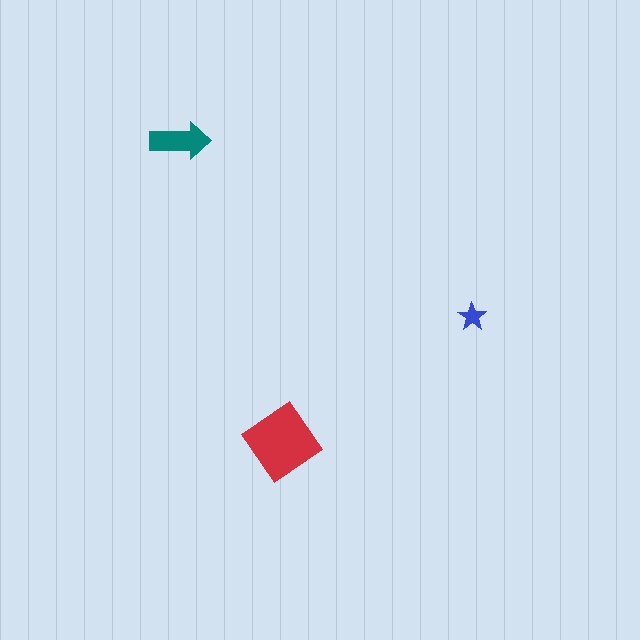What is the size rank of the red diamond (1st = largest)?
1st.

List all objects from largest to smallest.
The red diamond, the teal arrow, the blue star.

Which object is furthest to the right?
The blue star is rightmost.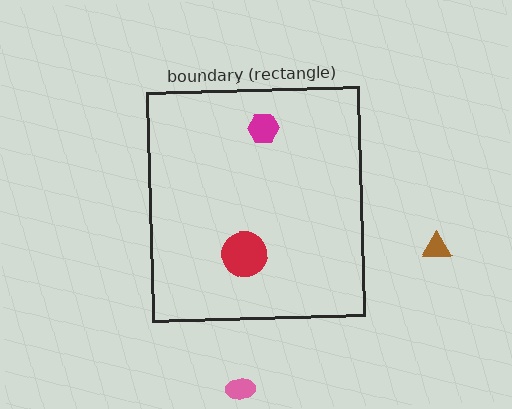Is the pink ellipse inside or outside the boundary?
Outside.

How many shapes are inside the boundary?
2 inside, 2 outside.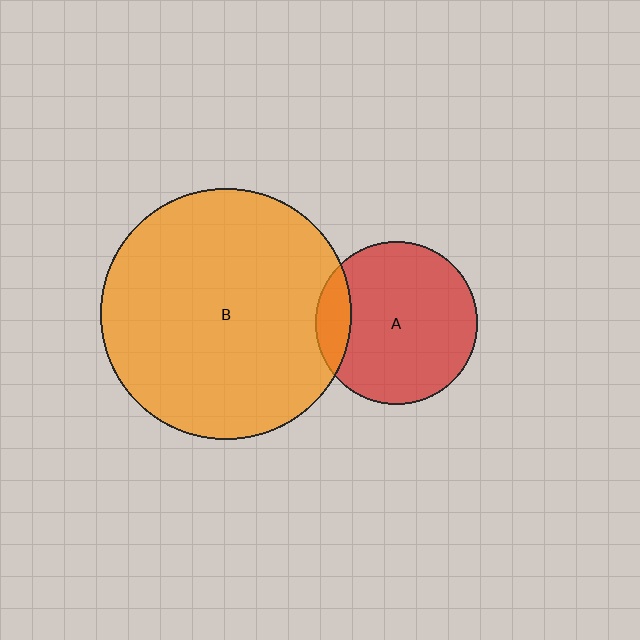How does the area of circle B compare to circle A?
Approximately 2.4 times.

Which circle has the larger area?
Circle B (orange).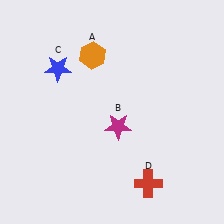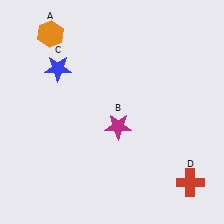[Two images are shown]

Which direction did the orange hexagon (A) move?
The orange hexagon (A) moved left.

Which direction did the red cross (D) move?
The red cross (D) moved right.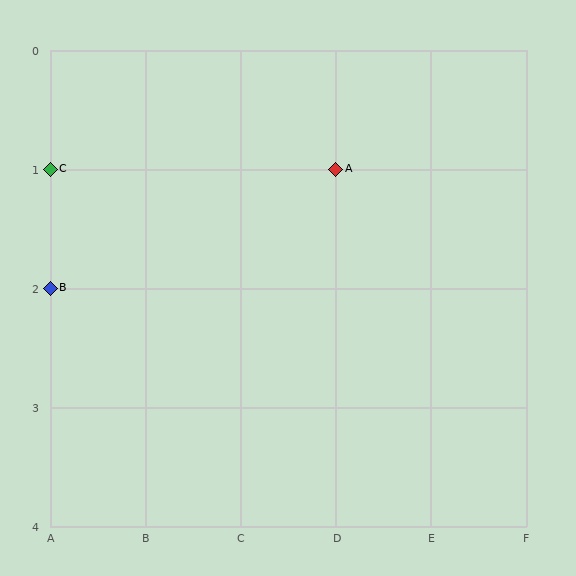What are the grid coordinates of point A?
Point A is at grid coordinates (D, 1).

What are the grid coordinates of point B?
Point B is at grid coordinates (A, 2).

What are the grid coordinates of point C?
Point C is at grid coordinates (A, 1).